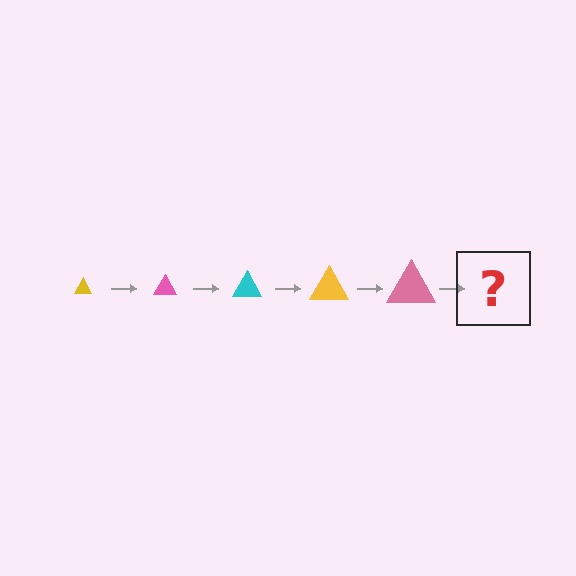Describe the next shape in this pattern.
It should be a cyan triangle, larger than the previous one.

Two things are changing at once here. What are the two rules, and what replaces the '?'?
The two rules are that the triangle grows larger each step and the color cycles through yellow, pink, and cyan. The '?' should be a cyan triangle, larger than the previous one.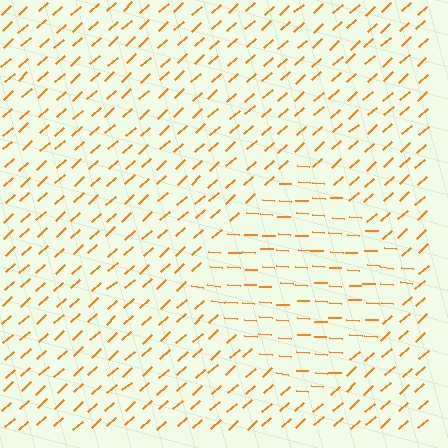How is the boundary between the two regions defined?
The boundary is defined purely by a change in line orientation (approximately 45 degrees difference). All lines are the same color and thickness.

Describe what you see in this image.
The image is filled with small orange line segments. A diamond region in the image has lines oriented differently from the surrounding lines, creating a visible texture boundary.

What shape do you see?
I see a diamond.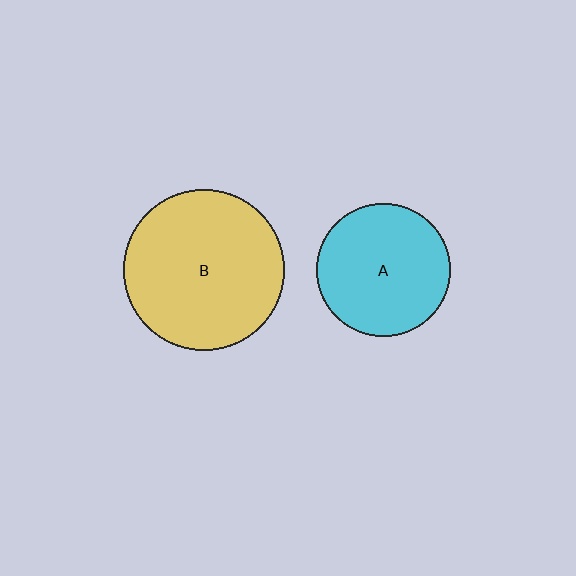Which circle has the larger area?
Circle B (yellow).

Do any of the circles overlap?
No, none of the circles overlap.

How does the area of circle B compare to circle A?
Approximately 1.5 times.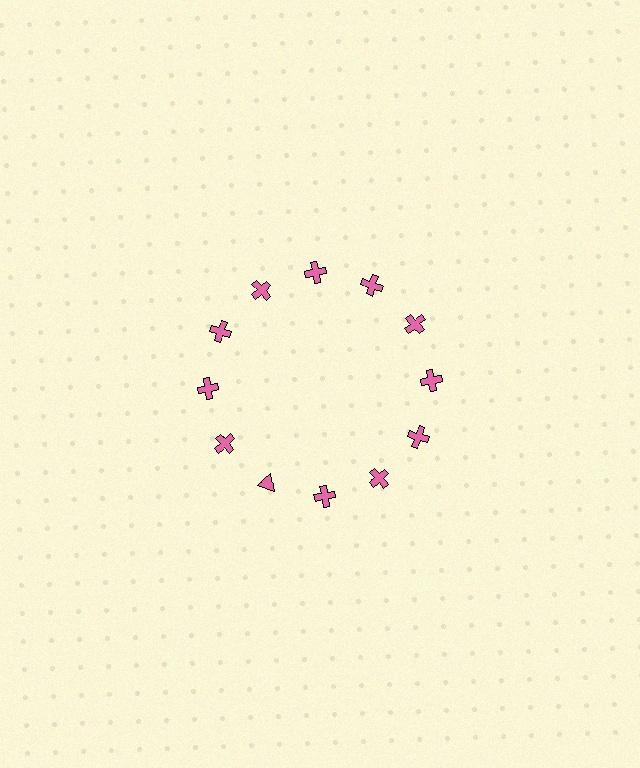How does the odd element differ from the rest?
It has a different shape: triangle instead of cross.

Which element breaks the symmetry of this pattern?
The pink triangle at roughly the 7 o'clock position breaks the symmetry. All other shapes are pink crosses.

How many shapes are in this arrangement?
There are 12 shapes arranged in a ring pattern.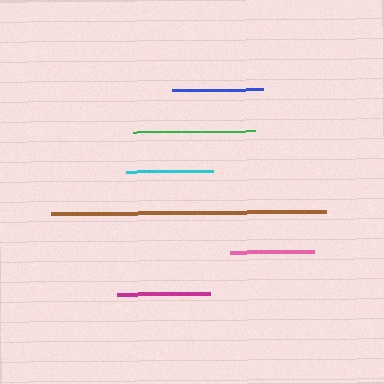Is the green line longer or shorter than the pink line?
The green line is longer than the pink line.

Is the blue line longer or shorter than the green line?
The green line is longer than the blue line.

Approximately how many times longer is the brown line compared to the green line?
The brown line is approximately 2.3 times the length of the green line.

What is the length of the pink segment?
The pink segment is approximately 84 pixels long.